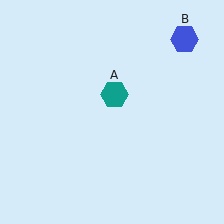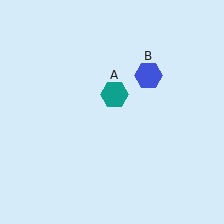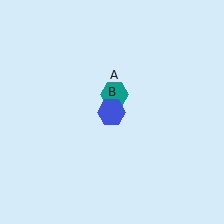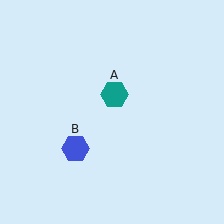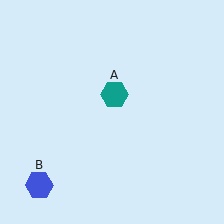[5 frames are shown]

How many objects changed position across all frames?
1 object changed position: blue hexagon (object B).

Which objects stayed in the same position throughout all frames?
Teal hexagon (object A) remained stationary.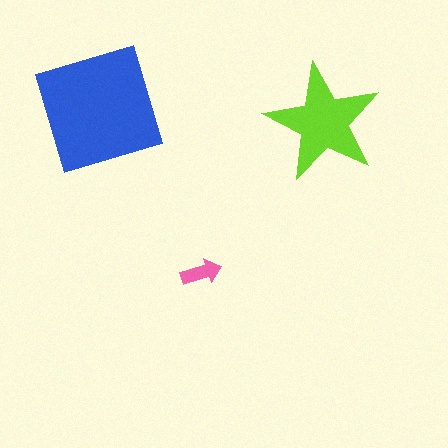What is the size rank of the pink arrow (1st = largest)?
3rd.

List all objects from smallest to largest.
The pink arrow, the lime star, the blue square.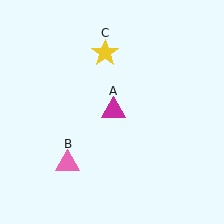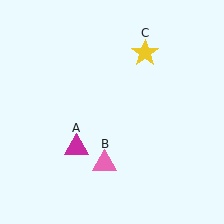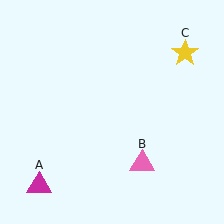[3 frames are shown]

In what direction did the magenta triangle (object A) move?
The magenta triangle (object A) moved down and to the left.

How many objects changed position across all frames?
3 objects changed position: magenta triangle (object A), pink triangle (object B), yellow star (object C).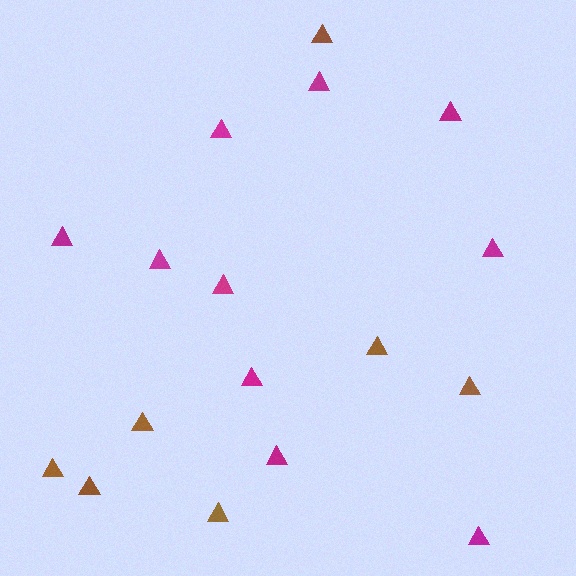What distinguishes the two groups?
There are 2 groups: one group of magenta triangles (10) and one group of brown triangles (7).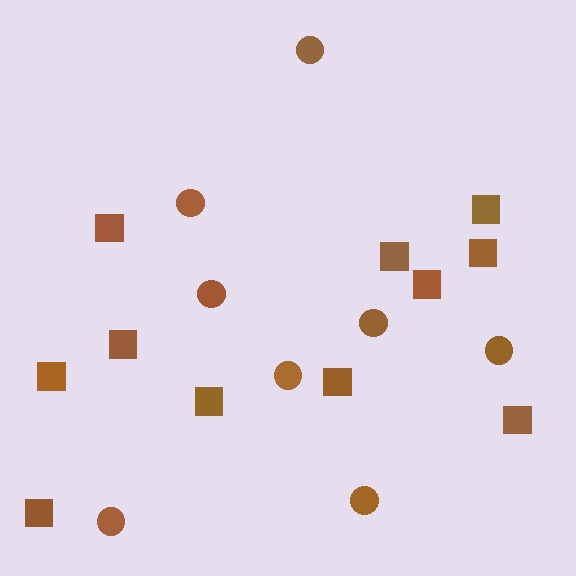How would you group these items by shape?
There are 2 groups: one group of circles (8) and one group of squares (11).